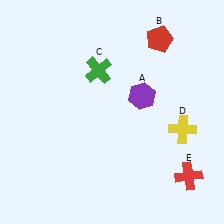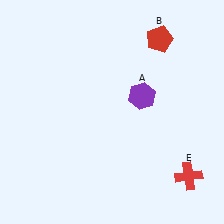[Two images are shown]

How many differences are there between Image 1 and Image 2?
There are 2 differences between the two images.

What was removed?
The green cross (C), the yellow cross (D) were removed in Image 2.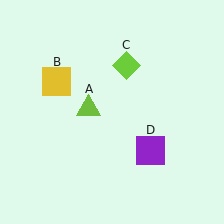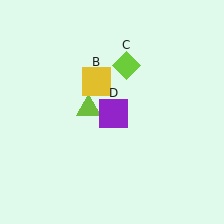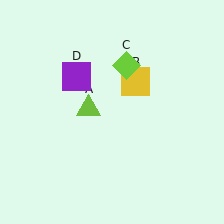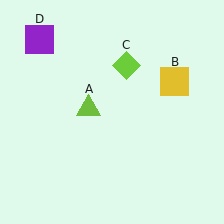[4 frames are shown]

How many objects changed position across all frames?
2 objects changed position: yellow square (object B), purple square (object D).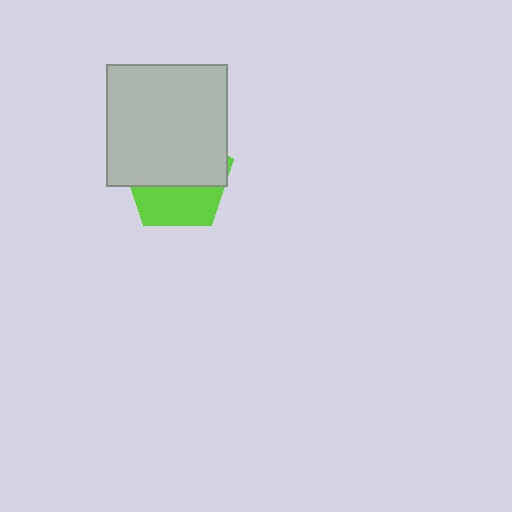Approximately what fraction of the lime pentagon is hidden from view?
Roughly 62% of the lime pentagon is hidden behind the light gray square.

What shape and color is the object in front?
The object in front is a light gray square.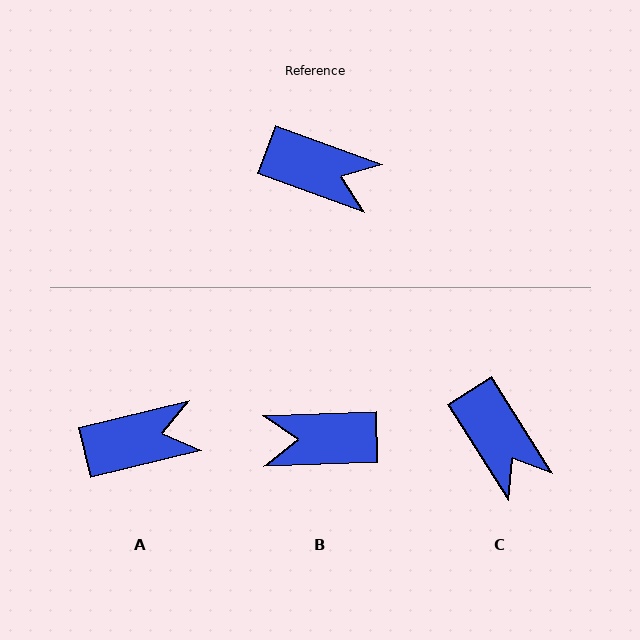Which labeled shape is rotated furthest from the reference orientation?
B, about 158 degrees away.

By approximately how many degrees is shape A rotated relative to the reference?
Approximately 33 degrees counter-clockwise.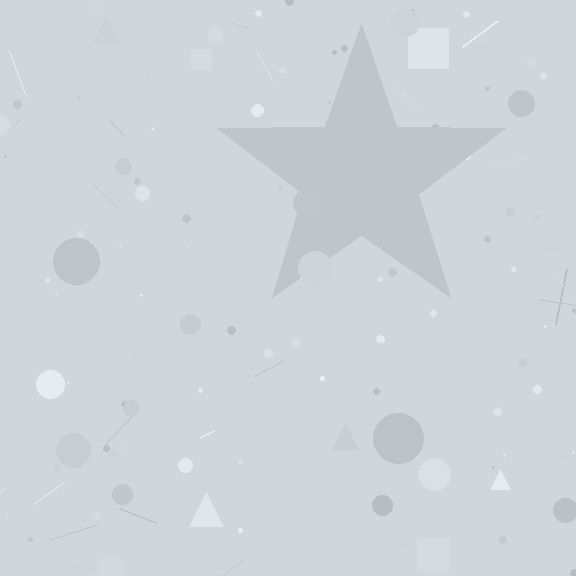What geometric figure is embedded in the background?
A star is embedded in the background.